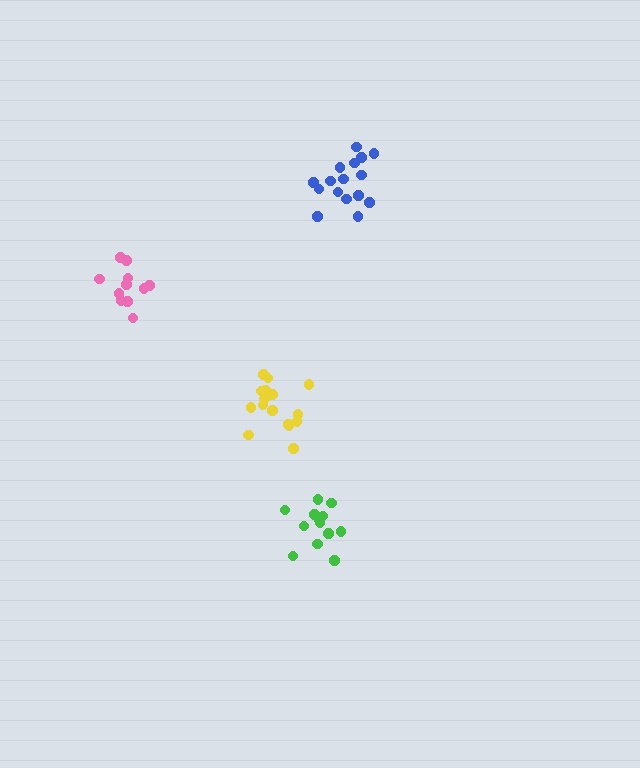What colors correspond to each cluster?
The clusters are colored: blue, green, yellow, pink.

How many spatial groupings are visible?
There are 4 spatial groupings.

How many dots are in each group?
Group 1: 16 dots, Group 2: 13 dots, Group 3: 16 dots, Group 4: 11 dots (56 total).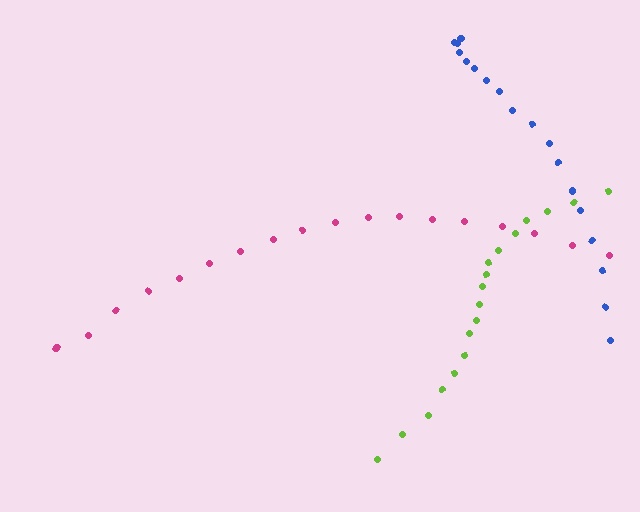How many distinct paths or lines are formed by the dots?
There are 3 distinct paths.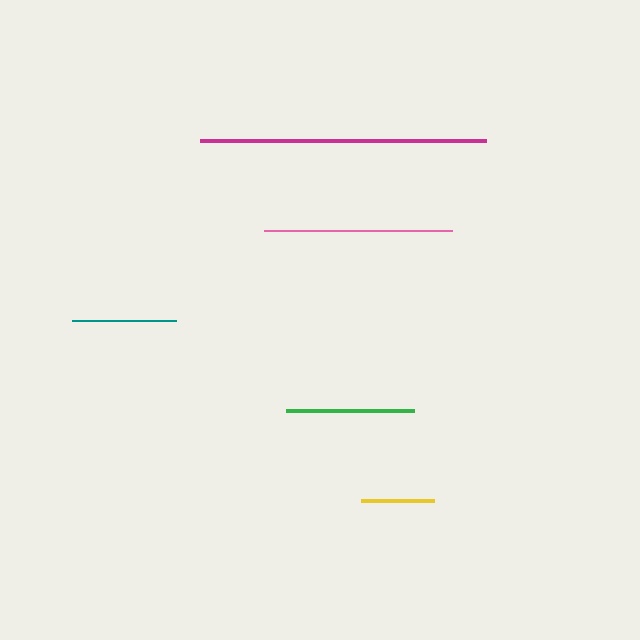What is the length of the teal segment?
The teal segment is approximately 104 pixels long.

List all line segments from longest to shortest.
From longest to shortest: magenta, pink, green, teal, yellow.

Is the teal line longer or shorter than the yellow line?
The teal line is longer than the yellow line.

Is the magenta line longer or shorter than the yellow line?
The magenta line is longer than the yellow line.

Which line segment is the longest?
The magenta line is the longest at approximately 286 pixels.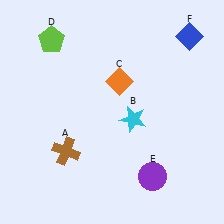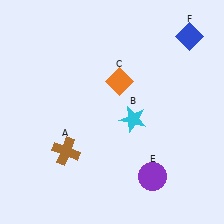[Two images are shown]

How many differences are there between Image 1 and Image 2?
There is 1 difference between the two images.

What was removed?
The lime pentagon (D) was removed in Image 2.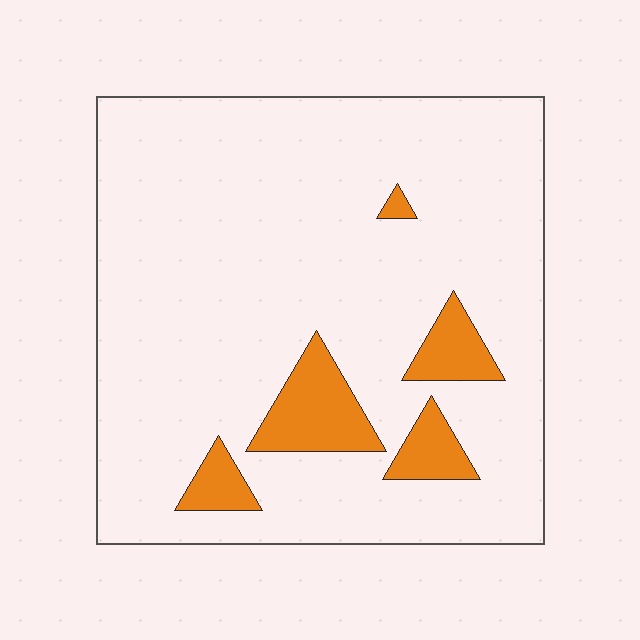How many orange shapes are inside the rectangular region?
5.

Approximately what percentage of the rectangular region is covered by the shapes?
Approximately 10%.